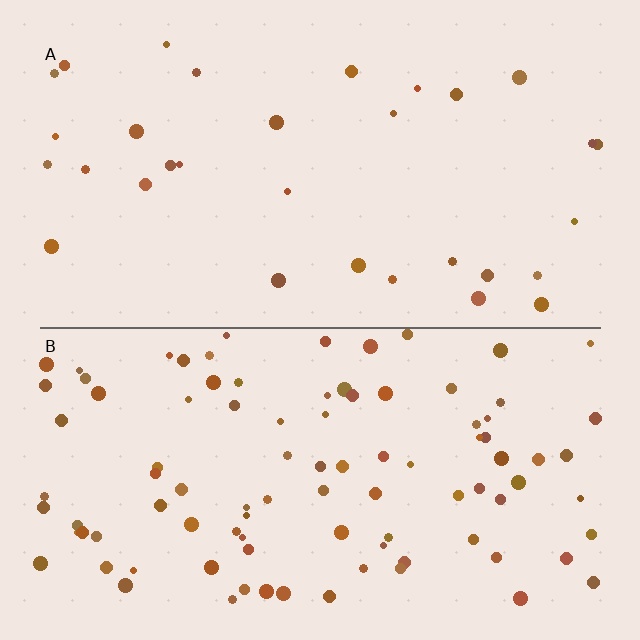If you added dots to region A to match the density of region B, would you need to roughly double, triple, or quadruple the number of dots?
Approximately triple.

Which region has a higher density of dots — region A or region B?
B (the bottom).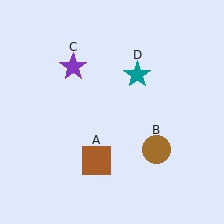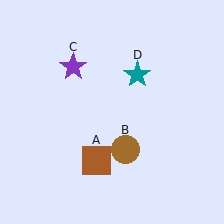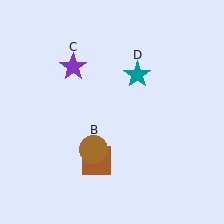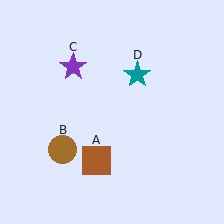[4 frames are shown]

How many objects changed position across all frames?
1 object changed position: brown circle (object B).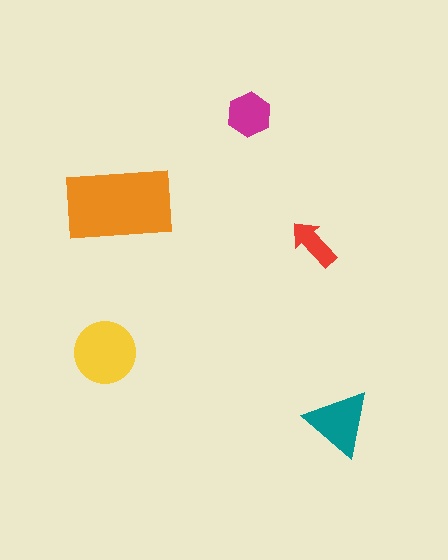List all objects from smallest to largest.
The red arrow, the magenta hexagon, the teal triangle, the yellow circle, the orange rectangle.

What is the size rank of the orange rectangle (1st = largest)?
1st.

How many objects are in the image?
There are 5 objects in the image.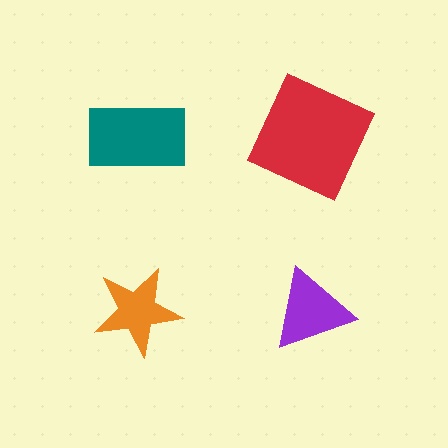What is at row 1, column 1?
A teal rectangle.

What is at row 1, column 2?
A red square.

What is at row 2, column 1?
An orange star.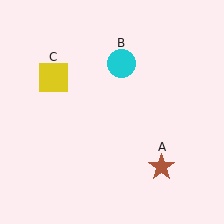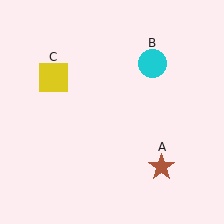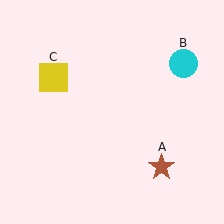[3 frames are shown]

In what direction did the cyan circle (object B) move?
The cyan circle (object B) moved right.